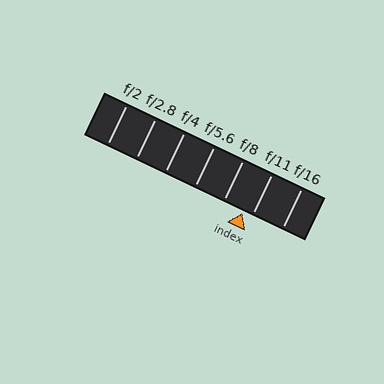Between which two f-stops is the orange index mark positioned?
The index mark is between f/8 and f/11.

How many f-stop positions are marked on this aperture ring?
There are 7 f-stop positions marked.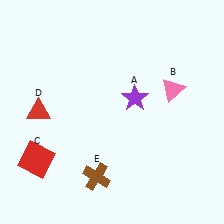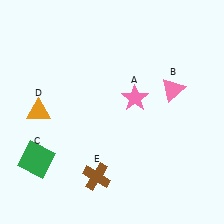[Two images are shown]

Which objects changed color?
A changed from purple to pink. C changed from red to green. D changed from red to orange.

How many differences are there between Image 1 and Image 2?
There are 3 differences between the two images.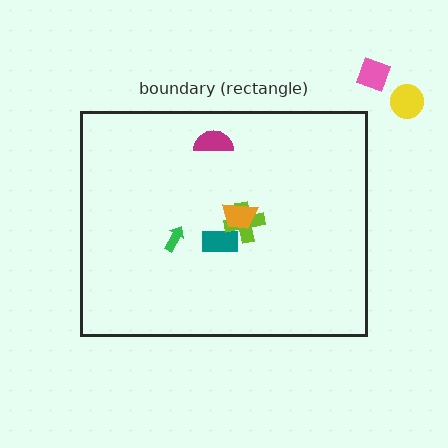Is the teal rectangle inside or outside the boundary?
Inside.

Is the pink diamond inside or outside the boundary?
Outside.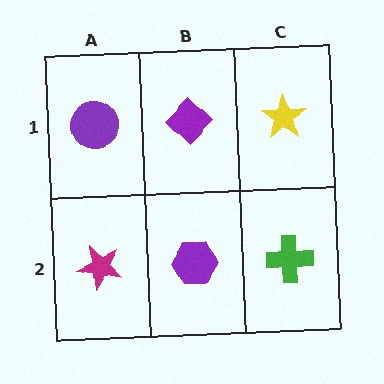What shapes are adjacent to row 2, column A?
A purple circle (row 1, column A), a purple hexagon (row 2, column B).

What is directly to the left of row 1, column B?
A purple circle.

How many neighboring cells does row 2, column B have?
3.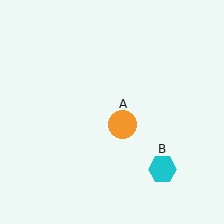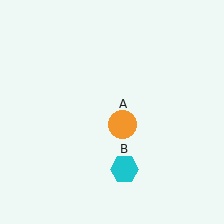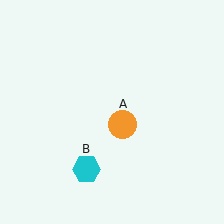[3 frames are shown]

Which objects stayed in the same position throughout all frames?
Orange circle (object A) remained stationary.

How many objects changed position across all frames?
1 object changed position: cyan hexagon (object B).